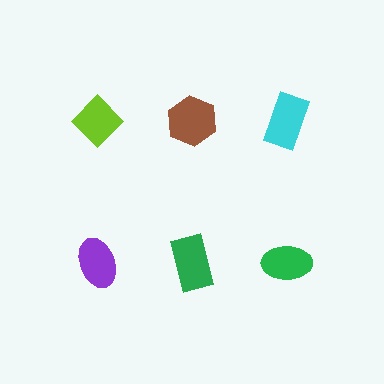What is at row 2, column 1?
A purple ellipse.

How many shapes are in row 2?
3 shapes.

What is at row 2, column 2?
A green rectangle.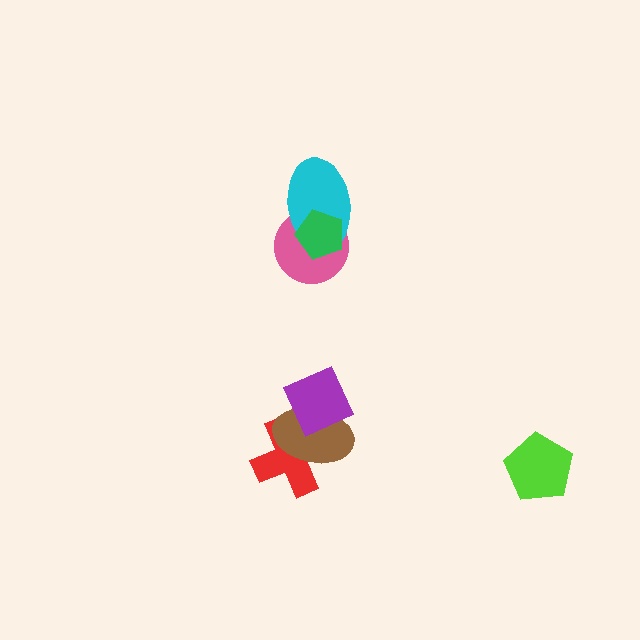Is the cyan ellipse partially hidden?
Yes, it is partially covered by another shape.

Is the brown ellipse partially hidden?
Yes, it is partially covered by another shape.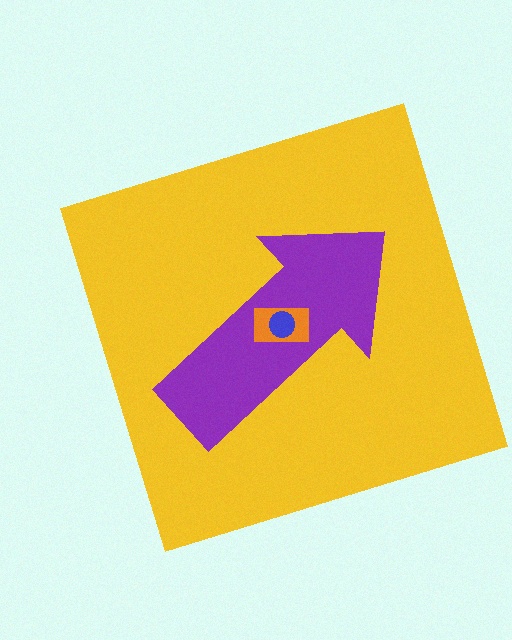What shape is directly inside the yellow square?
The purple arrow.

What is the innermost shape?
The blue circle.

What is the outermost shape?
The yellow square.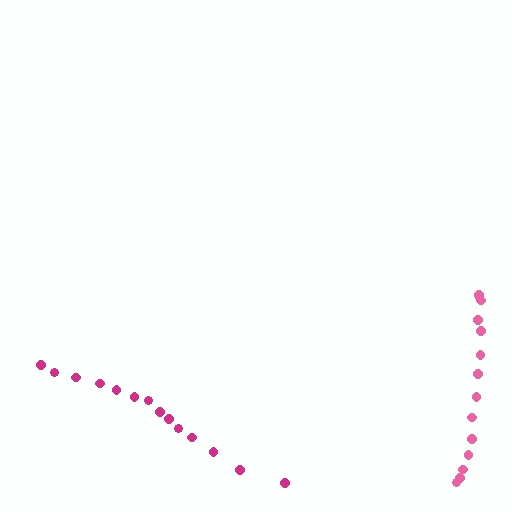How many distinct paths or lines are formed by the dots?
There are 2 distinct paths.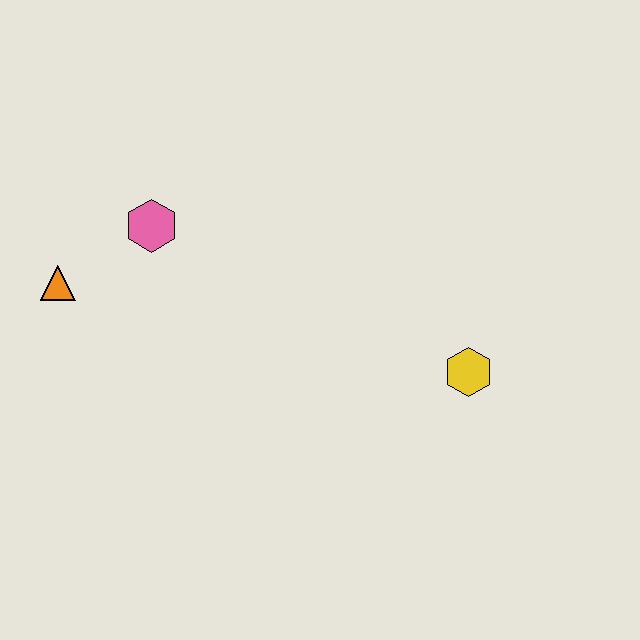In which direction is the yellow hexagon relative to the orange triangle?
The yellow hexagon is to the right of the orange triangle.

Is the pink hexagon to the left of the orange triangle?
No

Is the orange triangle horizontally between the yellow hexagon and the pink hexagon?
No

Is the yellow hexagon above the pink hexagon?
No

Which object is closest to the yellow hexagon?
The pink hexagon is closest to the yellow hexagon.